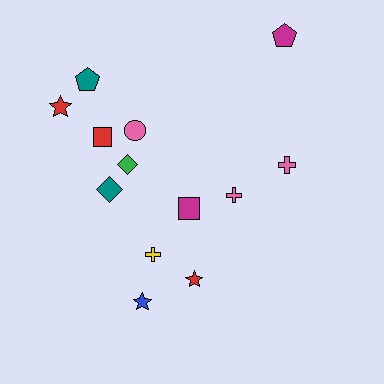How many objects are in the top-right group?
There are 3 objects.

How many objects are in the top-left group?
There are 6 objects.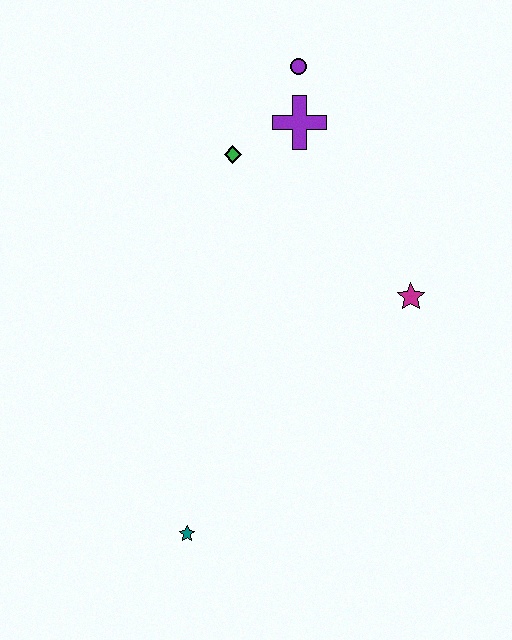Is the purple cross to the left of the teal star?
No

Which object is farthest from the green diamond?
The teal star is farthest from the green diamond.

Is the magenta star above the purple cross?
No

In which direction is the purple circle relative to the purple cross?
The purple circle is above the purple cross.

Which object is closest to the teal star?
The magenta star is closest to the teal star.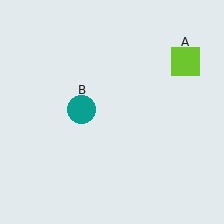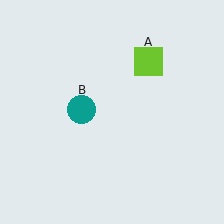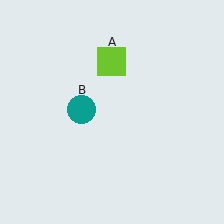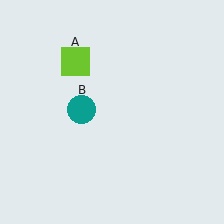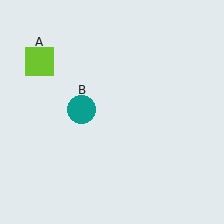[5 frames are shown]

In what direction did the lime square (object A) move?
The lime square (object A) moved left.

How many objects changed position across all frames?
1 object changed position: lime square (object A).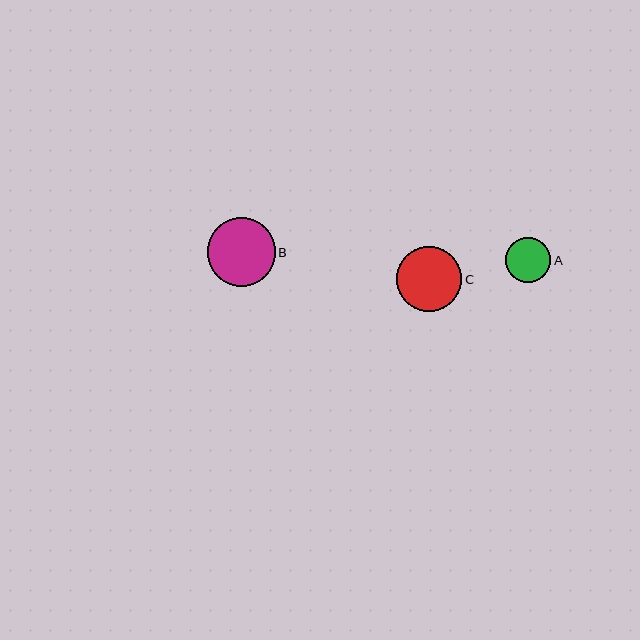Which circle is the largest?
Circle B is the largest with a size of approximately 68 pixels.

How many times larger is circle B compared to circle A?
Circle B is approximately 1.5 times the size of circle A.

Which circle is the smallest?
Circle A is the smallest with a size of approximately 45 pixels.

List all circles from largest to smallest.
From largest to smallest: B, C, A.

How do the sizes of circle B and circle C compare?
Circle B and circle C are approximately the same size.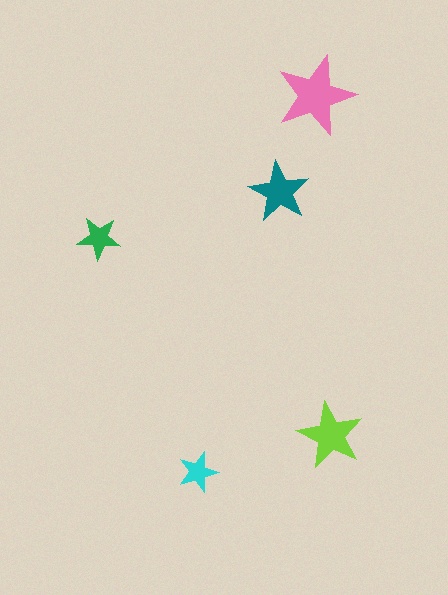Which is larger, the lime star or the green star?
The lime one.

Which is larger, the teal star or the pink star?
The pink one.